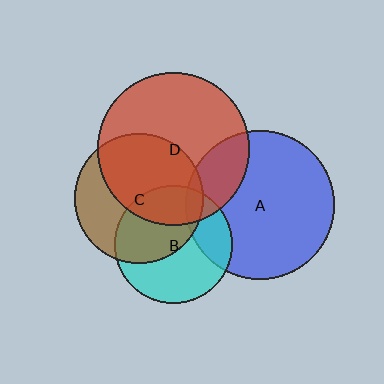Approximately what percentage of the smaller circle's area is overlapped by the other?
Approximately 25%.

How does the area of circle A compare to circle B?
Approximately 1.6 times.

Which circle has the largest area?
Circle D (red).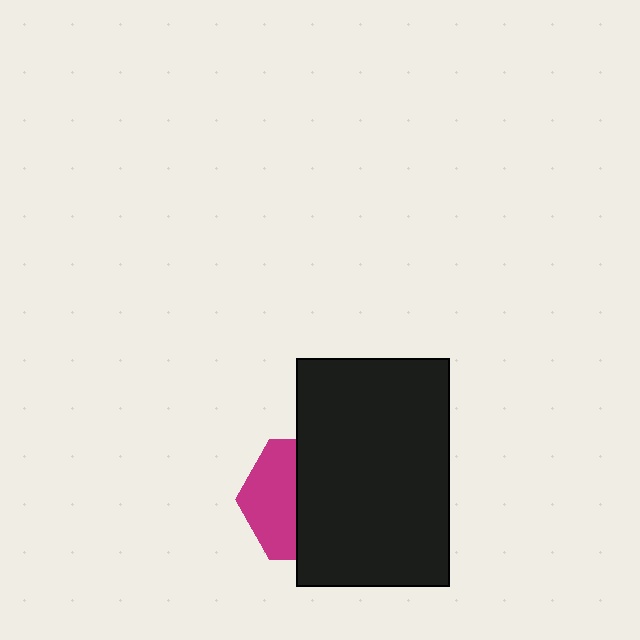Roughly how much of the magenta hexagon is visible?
A small part of it is visible (roughly 41%).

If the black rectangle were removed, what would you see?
You would see the complete magenta hexagon.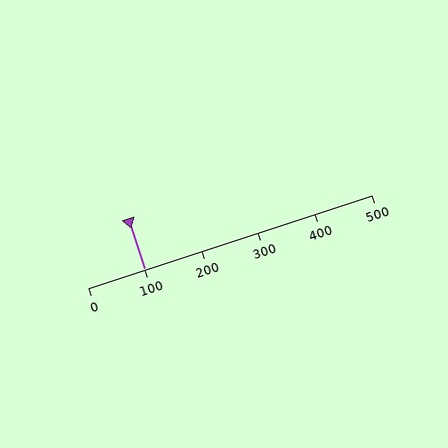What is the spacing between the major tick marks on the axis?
The major ticks are spaced 100 apart.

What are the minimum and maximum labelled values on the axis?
The axis runs from 0 to 500.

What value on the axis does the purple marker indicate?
The marker indicates approximately 100.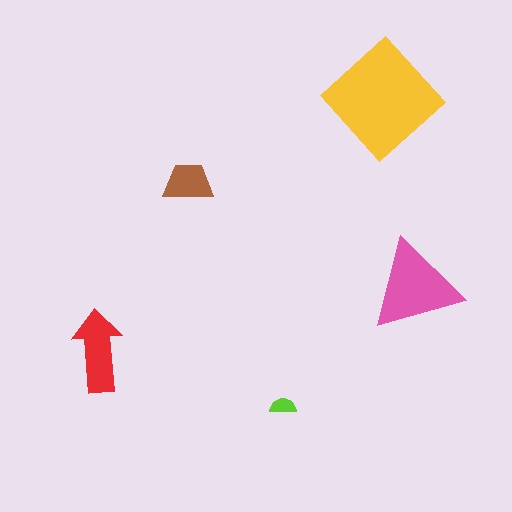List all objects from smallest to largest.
The lime semicircle, the brown trapezoid, the red arrow, the pink triangle, the yellow diamond.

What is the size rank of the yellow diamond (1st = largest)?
1st.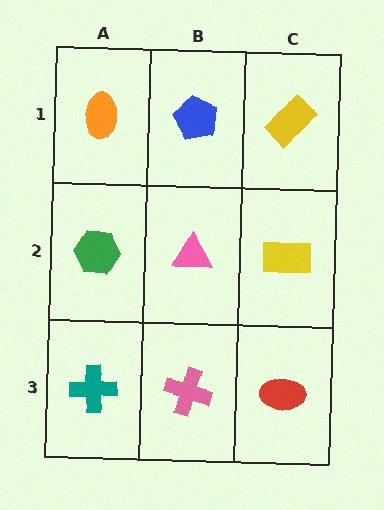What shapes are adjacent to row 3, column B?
A pink triangle (row 2, column B), a teal cross (row 3, column A), a red ellipse (row 3, column C).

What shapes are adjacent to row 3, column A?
A green hexagon (row 2, column A), a pink cross (row 3, column B).